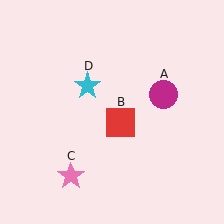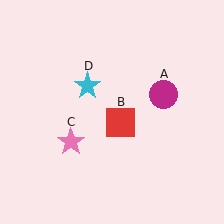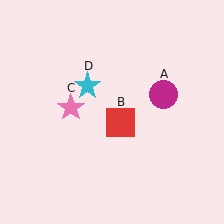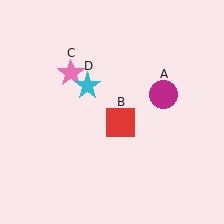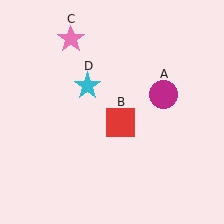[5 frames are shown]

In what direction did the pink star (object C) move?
The pink star (object C) moved up.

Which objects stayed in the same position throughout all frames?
Magenta circle (object A) and red square (object B) and cyan star (object D) remained stationary.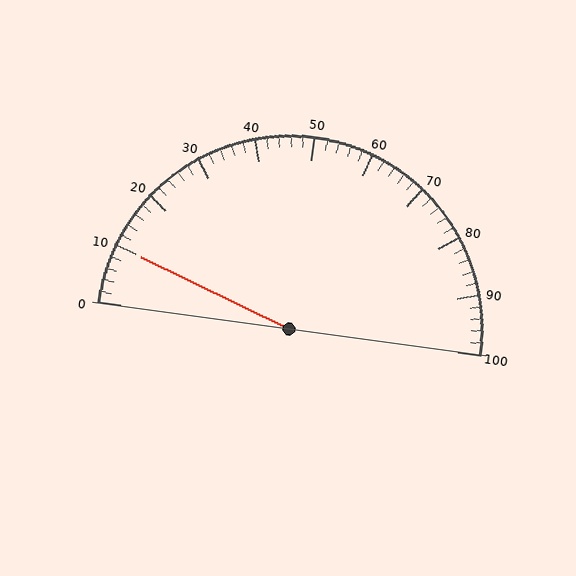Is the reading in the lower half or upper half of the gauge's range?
The reading is in the lower half of the range (0 to 100).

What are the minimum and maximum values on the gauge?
The gauge ranges from 0 to 100.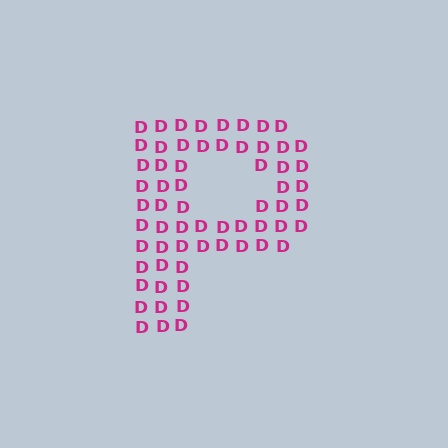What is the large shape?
The large shape is the letter P.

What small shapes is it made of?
It is made of small letter D's.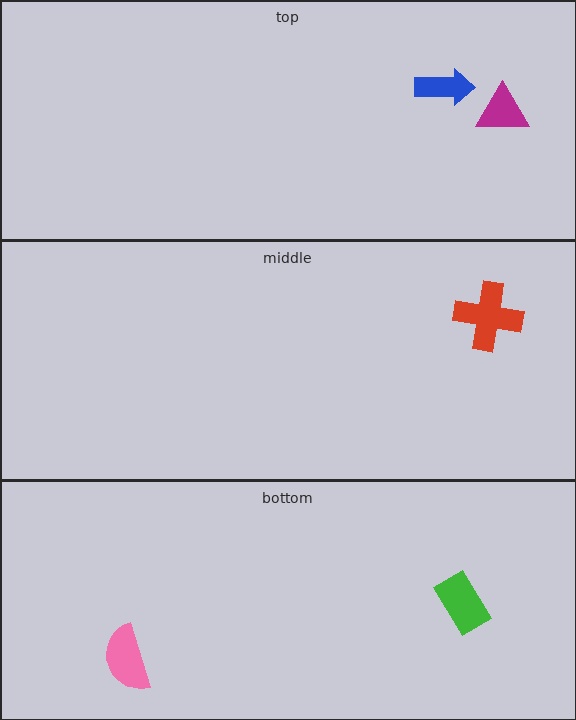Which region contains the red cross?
The middle region.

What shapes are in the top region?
The magenta triangle, the blue arrow.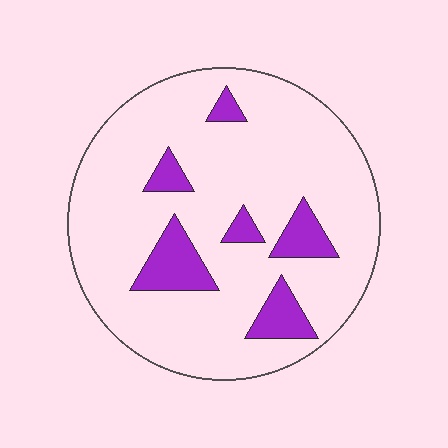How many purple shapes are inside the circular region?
6.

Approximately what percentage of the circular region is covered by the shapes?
Approximately 15%.